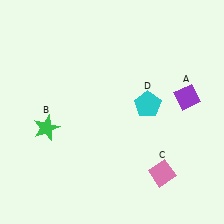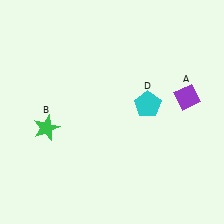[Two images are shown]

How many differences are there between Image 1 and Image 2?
There is 1 difference between the two images.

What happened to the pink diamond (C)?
The pink diamond (C) was removed in Image 2. It was in the bottom-right area of Image 1.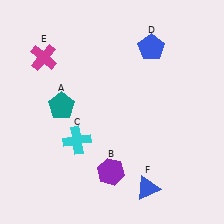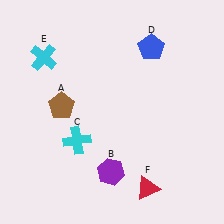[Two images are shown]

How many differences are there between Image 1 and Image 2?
There are 3 differences between the two images.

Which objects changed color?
A changed from teal to brown. E changed from magenta to cyan. F changed from blue to red.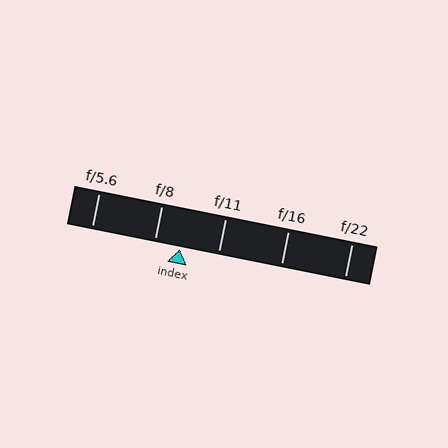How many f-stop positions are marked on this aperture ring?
There are 5 f-stop positions marked.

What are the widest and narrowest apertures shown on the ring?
The widest aperture shown is f/5.6 and the narrowest is f/22.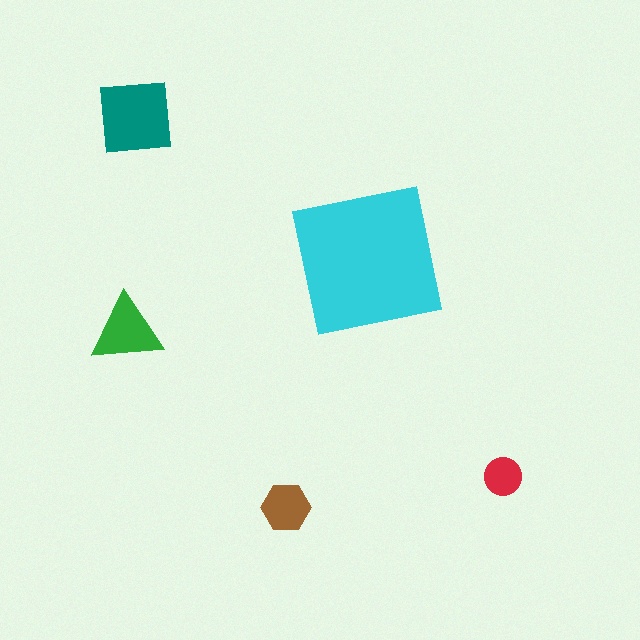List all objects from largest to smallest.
The cyan square, the teal square, the green triangle, the brown hexagon, the red circle.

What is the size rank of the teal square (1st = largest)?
2nd.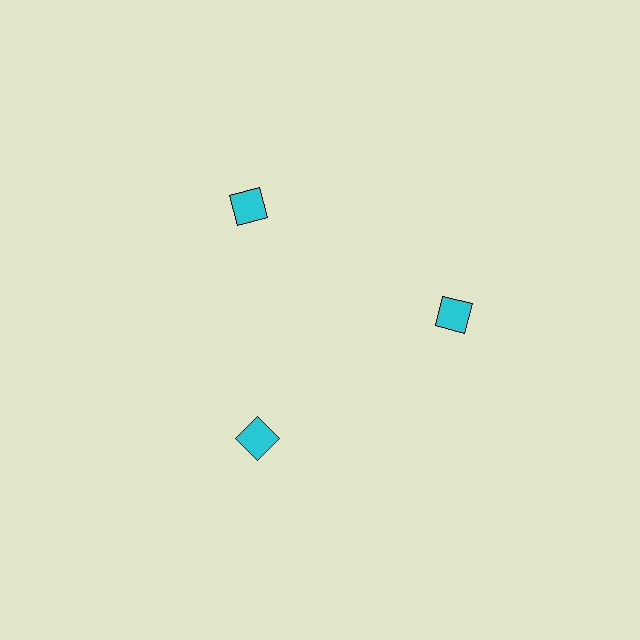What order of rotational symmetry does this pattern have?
This pattern has 3-fold rotational symmetry.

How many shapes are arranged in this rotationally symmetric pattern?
There are 3 shapes, arranged in 3 groups of 1.